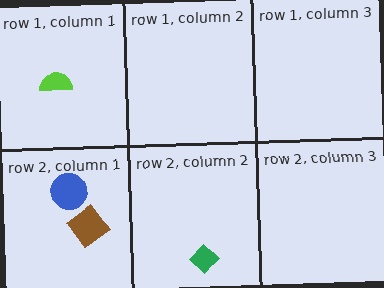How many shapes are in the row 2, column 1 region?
2.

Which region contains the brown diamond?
The row 2, column 1 region.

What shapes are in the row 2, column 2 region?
The green diamond.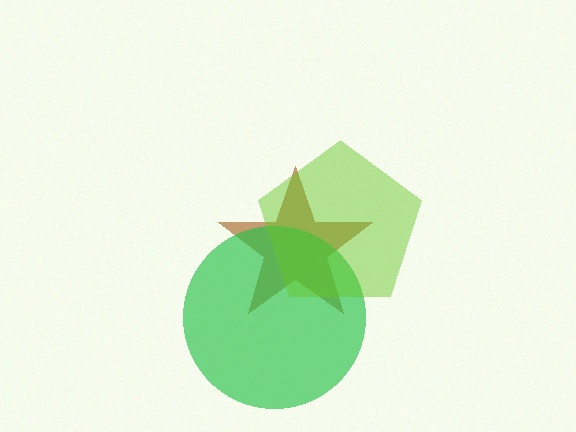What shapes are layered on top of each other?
The layered shapes are: a brown star, a green circle, a lime pentagon.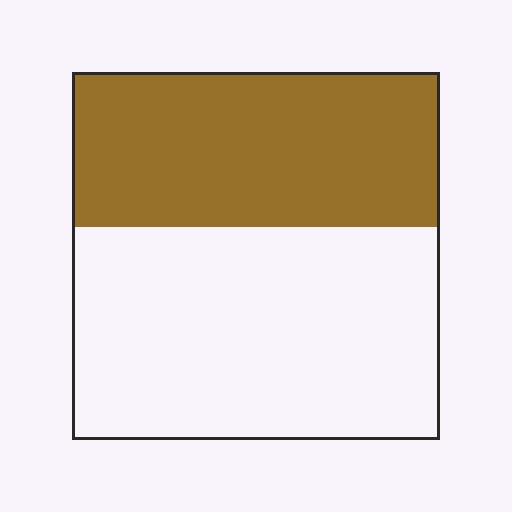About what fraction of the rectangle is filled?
About two fifths (2/5).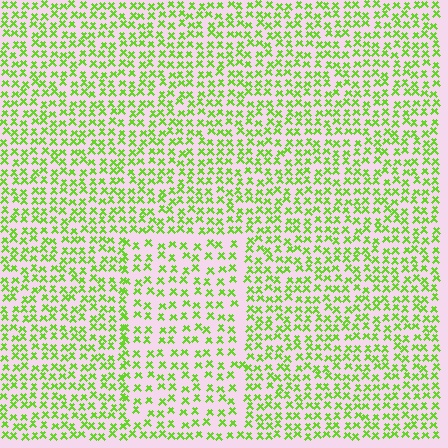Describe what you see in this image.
The image contains small lime elements arranged at two different densities. A rectangle-shaped region is visible where the elements are less densely packed than the surrounding area.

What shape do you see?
I see a rectangle.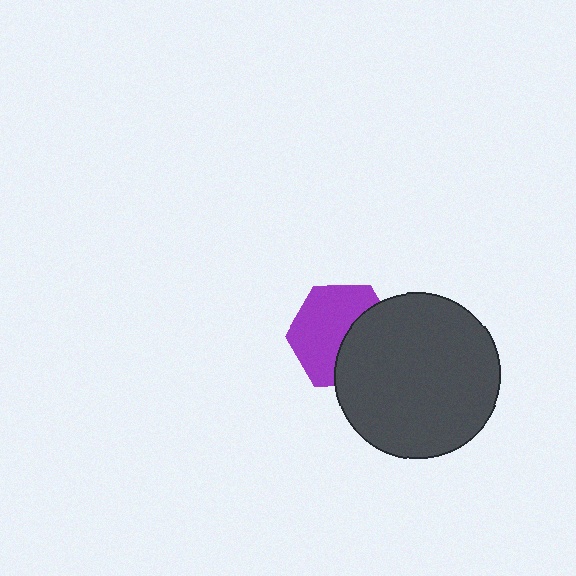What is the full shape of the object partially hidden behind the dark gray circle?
The partially hidden object is a purple hexagon.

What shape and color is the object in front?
The object in front is a dark gray circle.